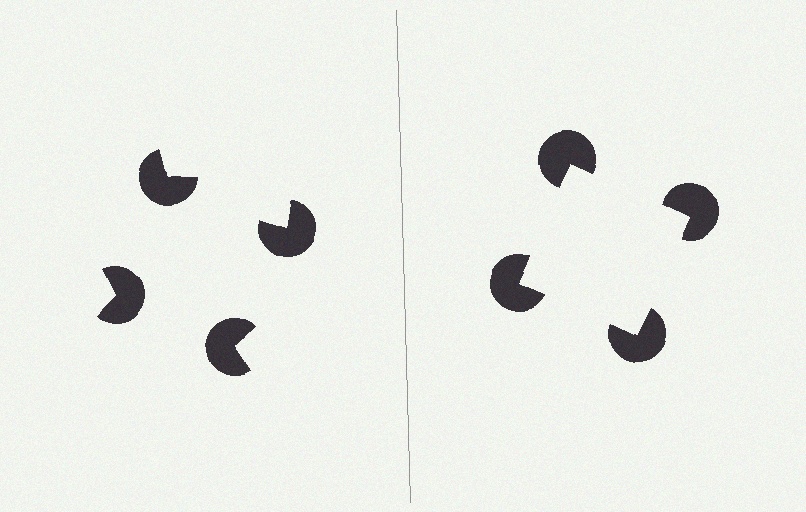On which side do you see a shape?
An illusory square appears on the right side. On the left side the wedge cuts are rotated, so no coherent shape forms.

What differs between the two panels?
The pac-man discs are positioned identically on both sides; only the wedge orientations differ. On the right they align to a square; on the left they are misaligned.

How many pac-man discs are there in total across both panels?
8 — 4 on each side.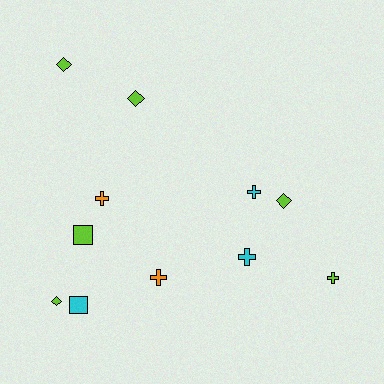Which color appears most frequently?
Lime, with 6 objects.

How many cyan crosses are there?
There are 2 cyan crosses.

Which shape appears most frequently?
Cross, with 5 objects.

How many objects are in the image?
There are 11 objects.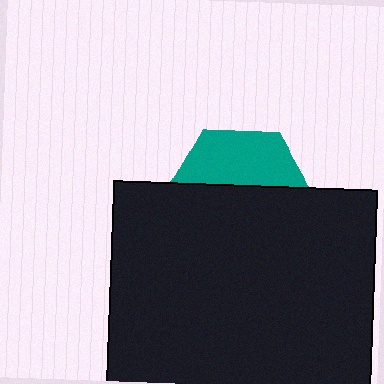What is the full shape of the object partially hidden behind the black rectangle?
The partially hidden object is a teal hexagon.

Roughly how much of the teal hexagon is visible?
A small part of it is visible (roughly 38%).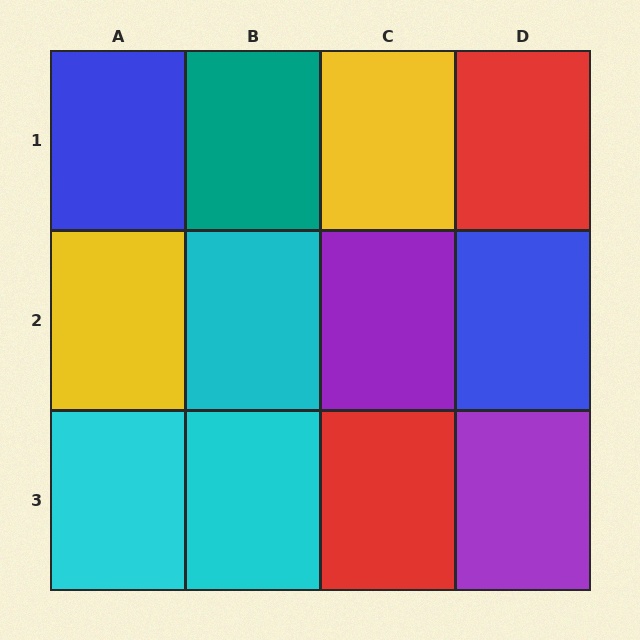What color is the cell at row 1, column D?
Red.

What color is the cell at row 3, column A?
Cyan.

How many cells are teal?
1 cell is teal.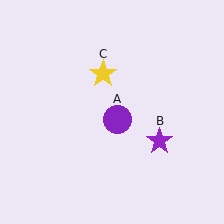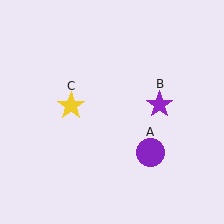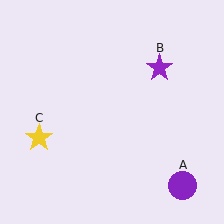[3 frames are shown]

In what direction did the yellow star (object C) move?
The yellow star (object C) moved down and to the left.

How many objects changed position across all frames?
3 objects changed position: purple circle (object A), purple star (object B), yellow star (object C).